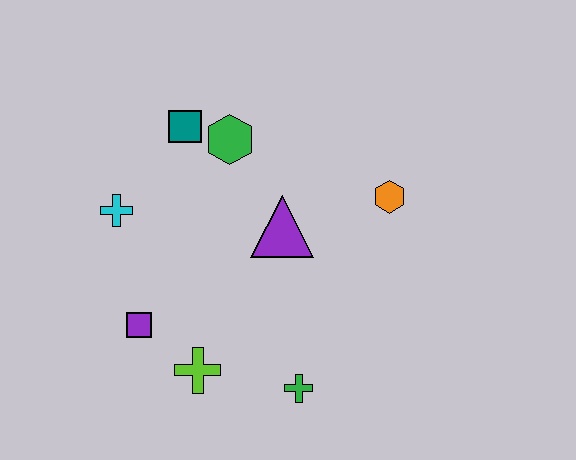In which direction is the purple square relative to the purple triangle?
The purple square is to the left of the purple triangle.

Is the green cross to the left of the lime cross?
No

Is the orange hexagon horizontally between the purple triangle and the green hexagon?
No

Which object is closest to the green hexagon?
The teal square is closest to the green hexagon.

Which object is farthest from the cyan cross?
The orange hexagon is farthest from the cyan cross.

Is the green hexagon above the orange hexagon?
Yes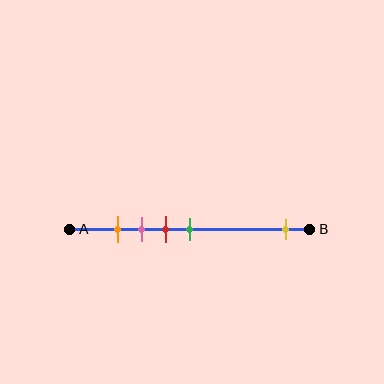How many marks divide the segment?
There are 5 marks dividing the segment.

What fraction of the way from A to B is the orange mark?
The orange mark is approximately 20% (0.2) of the way from A to B.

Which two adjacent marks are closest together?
The orange and pink marks are the closest adjacent pair.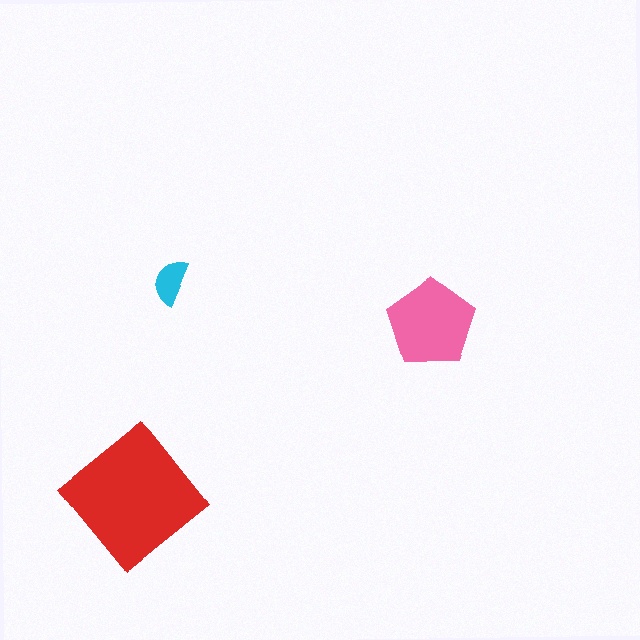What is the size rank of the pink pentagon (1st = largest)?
2nd.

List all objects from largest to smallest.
The red diamond, the pink pentagon, the cyan semicircle.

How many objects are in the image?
There are 3 objects in the image.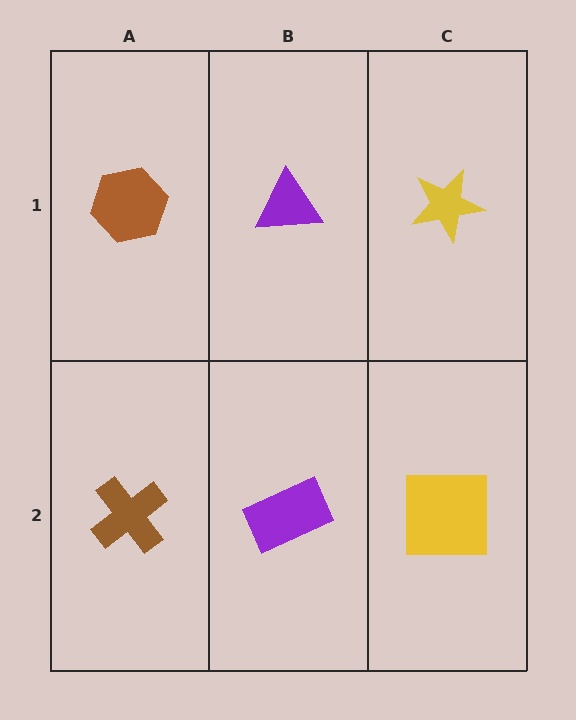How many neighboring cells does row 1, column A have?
2.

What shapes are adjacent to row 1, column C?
A yellow square (row 2, column C), a purple triangle (row 1, column B).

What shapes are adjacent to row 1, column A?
A brown cross (row 2, column A), a purple triangle (row 1, column B).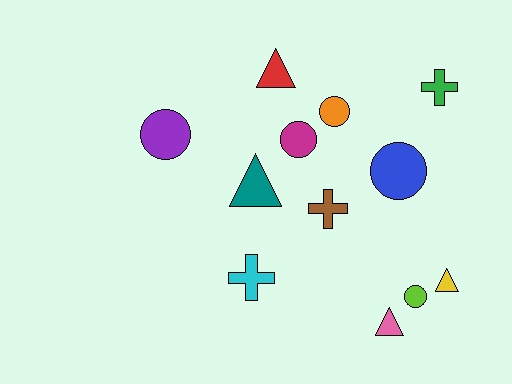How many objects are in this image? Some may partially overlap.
There are 12 objects.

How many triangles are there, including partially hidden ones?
There are 4 triangles.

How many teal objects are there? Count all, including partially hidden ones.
There is 1 teal object.